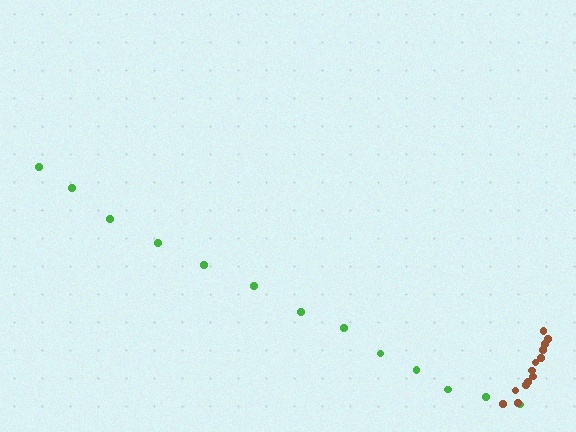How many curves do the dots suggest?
There are 2 distinct paths.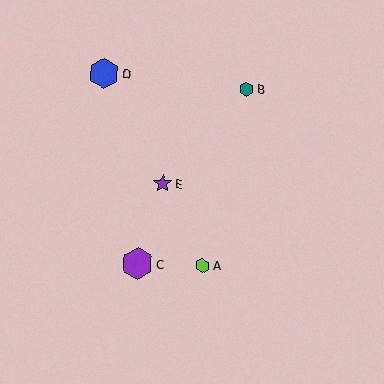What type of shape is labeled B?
Shape B is a teal hexagon.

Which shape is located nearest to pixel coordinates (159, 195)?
The purple star (labeled E) at (163, 183) is nearest to that location.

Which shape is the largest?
The purple hexagon (labeled C) is the largest.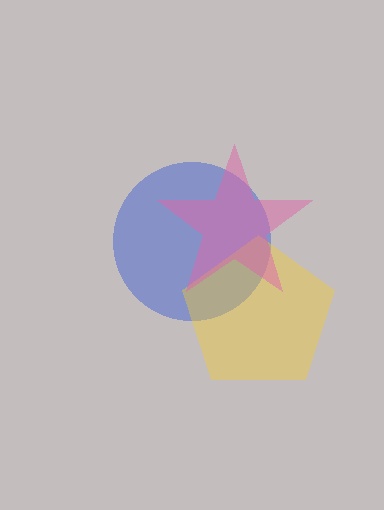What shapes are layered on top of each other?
The layered shapes are: a blue circle, a yellow pentagon, a pink star.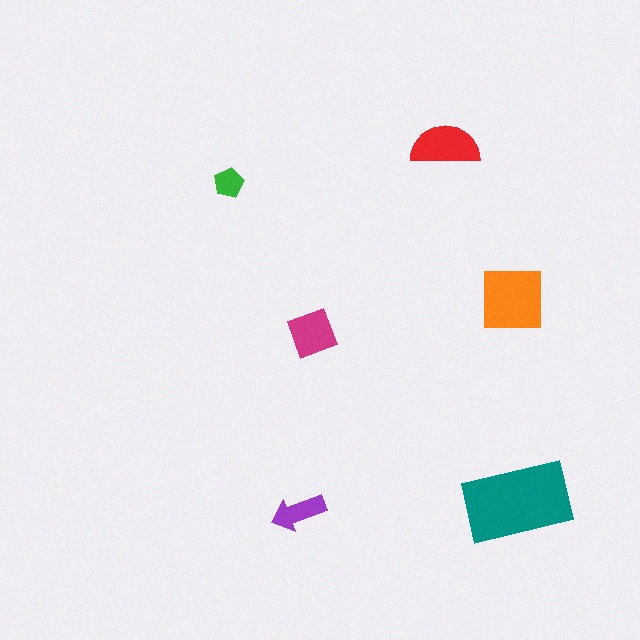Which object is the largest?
The teal rectangle.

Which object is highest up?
The red semicircle is topmost.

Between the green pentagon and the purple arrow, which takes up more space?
The purple arrow.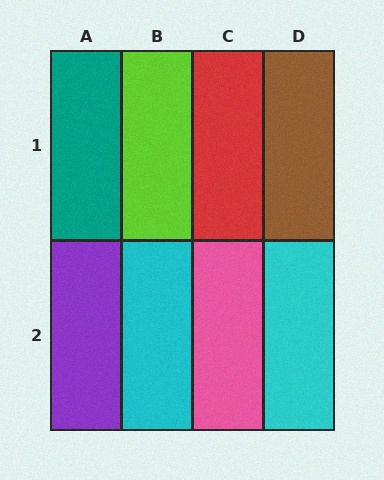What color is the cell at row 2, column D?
Cyan.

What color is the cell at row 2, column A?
Purple.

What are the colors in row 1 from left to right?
Teal, lime, red, brown.